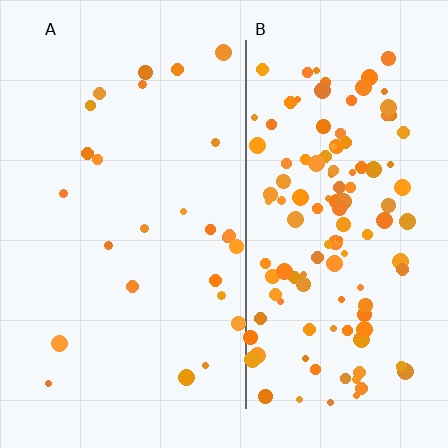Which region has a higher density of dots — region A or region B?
B (the right).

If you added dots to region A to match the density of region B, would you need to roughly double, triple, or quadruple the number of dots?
Approximately quadruple.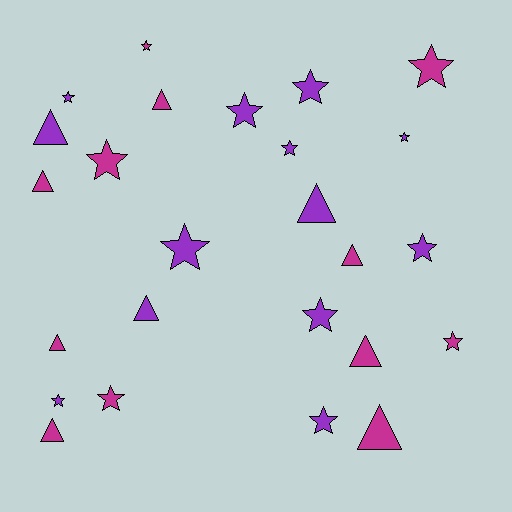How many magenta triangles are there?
There are 7 magenta triangles.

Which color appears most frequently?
Purple, with 13 objects.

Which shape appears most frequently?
Star, with 15 objects.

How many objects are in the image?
There are 25 objects.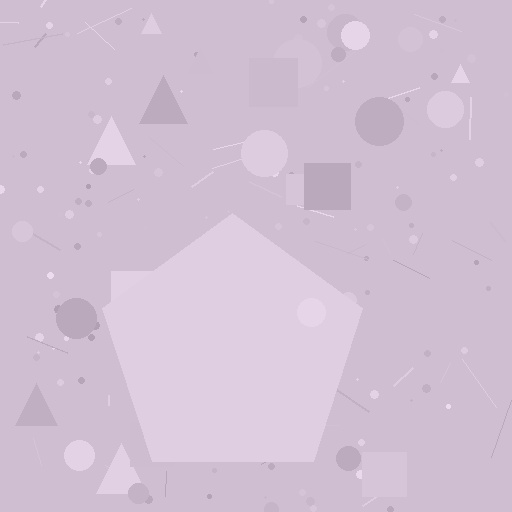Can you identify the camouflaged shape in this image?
The camouflaged shape is a pentagon.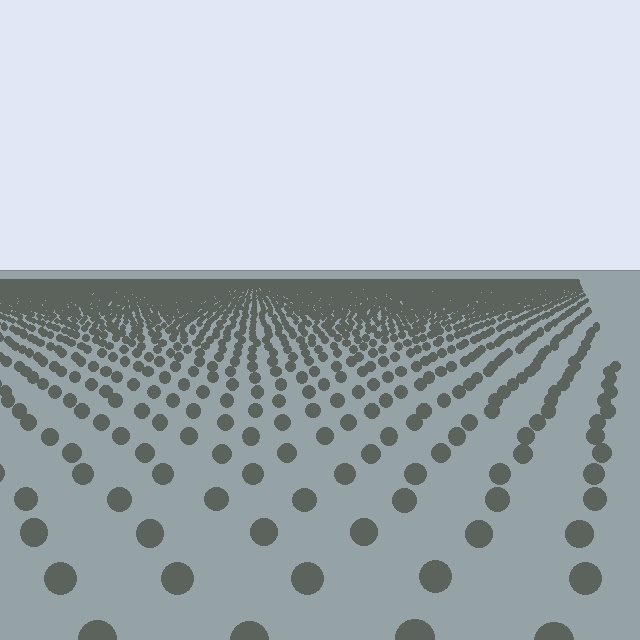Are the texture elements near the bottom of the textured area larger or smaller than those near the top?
Larger. Near the bottom, elements are closer to the viewer and appear at a bigger on-screen size.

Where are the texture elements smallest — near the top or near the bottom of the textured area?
Near the top.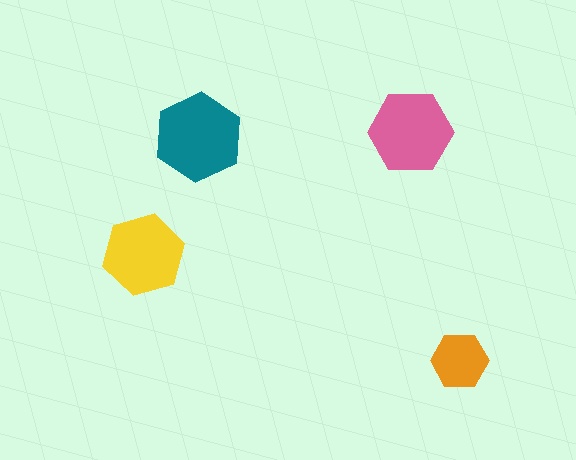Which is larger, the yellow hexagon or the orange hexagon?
The yellow one.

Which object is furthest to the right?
The orange hexagon is rightmost.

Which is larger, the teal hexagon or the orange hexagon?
The teal one.